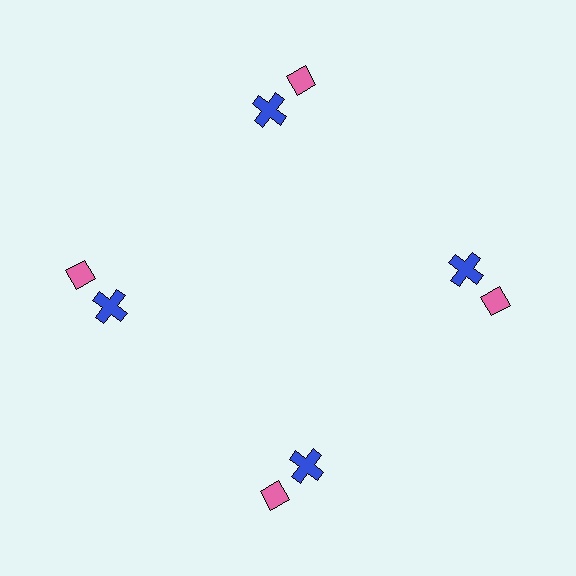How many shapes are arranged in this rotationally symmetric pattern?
There are 8 shapes, arranged in 4 groups of 2.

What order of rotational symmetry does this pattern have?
This pattern has 4-fold rotational symmetry.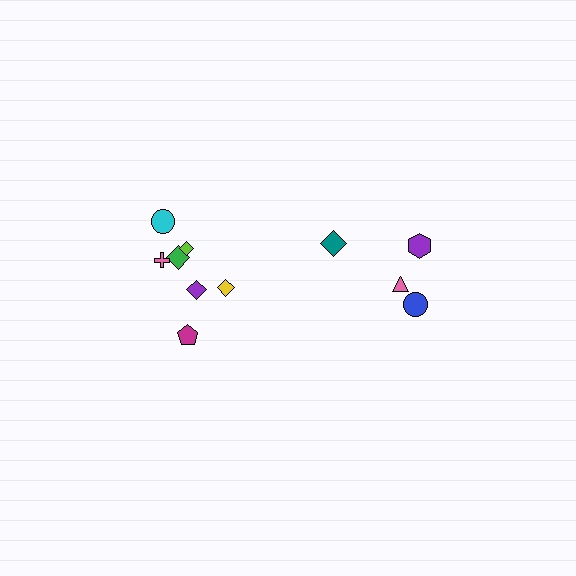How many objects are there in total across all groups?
There are 11 objects.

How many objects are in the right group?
There are 4 objects.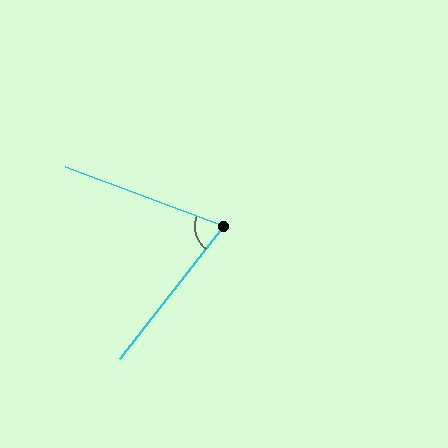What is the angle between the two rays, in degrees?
Approximately 73 degrees.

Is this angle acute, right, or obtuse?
It is acute.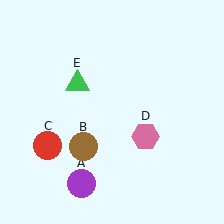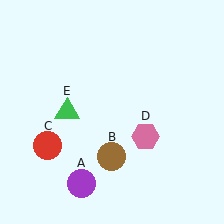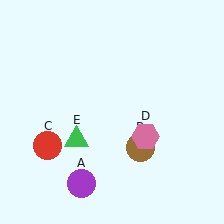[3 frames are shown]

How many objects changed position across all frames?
2 objects changed position: brown circle (object B), green triangle (object E).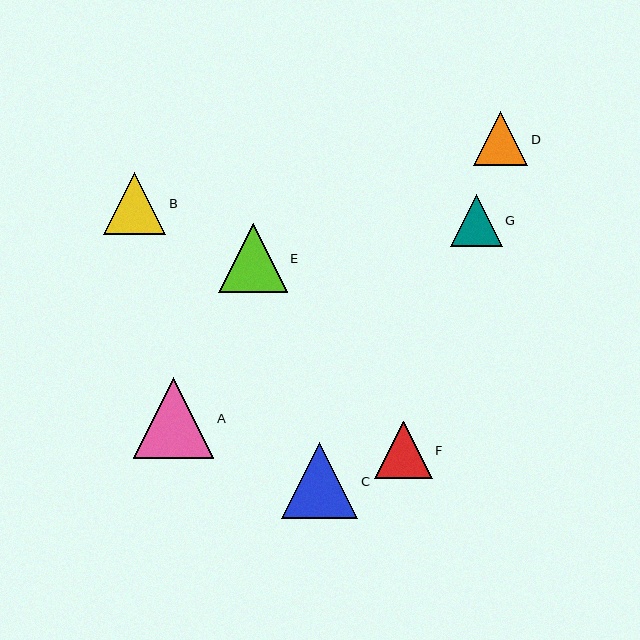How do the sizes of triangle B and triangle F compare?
Triangle B and triangle F are approximately the same size.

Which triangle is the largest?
Triangle A is the largest with a size of approximately 81 pixels.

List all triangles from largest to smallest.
From largest to smallest: A, C, E, B, F, D, G.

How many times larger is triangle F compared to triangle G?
Triangle F is approximately 1.1 times the size of triangle G.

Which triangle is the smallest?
Triangle G is the smallest with a size of approximately 52 pixels.